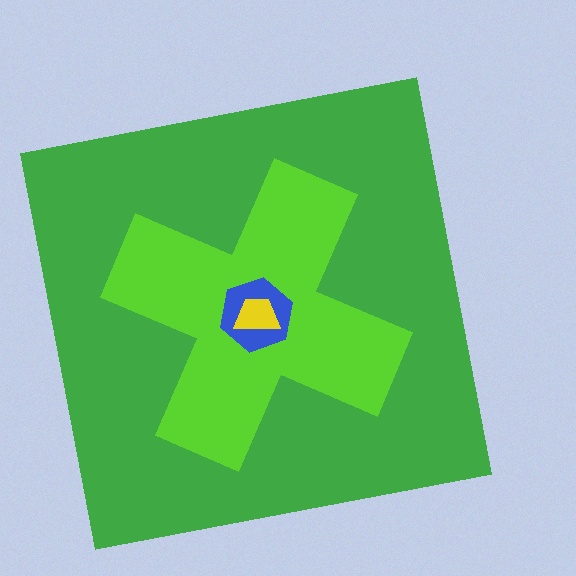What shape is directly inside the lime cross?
The blue hexagon.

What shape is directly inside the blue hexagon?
The yellow trapezoid.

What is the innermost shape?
The yellow trapezoid.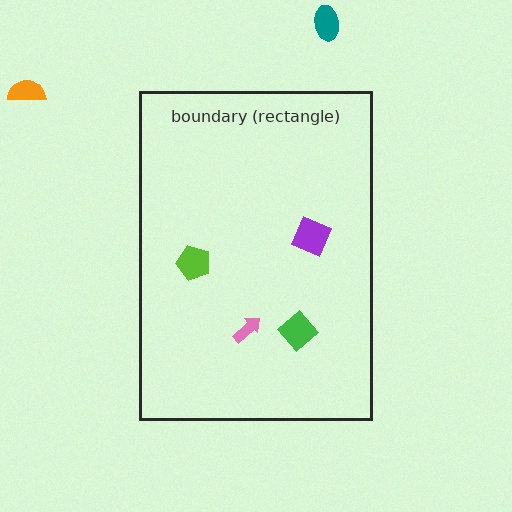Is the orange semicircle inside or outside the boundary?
Outside.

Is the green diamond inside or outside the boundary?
Inside.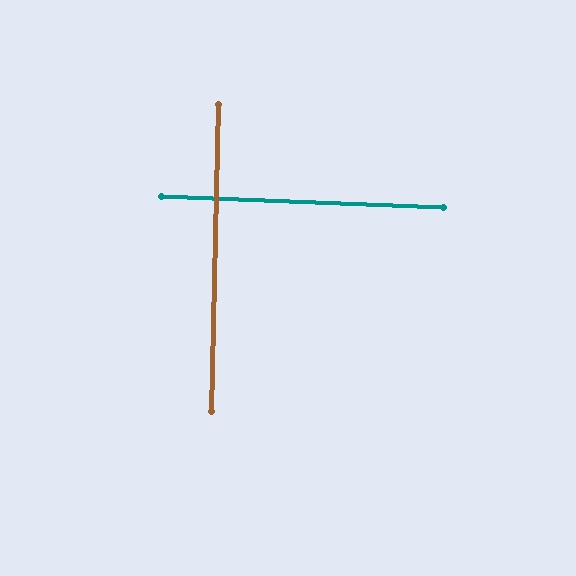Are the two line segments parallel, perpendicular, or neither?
Perpendicular — they meet at approximately 89°.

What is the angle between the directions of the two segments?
Approximately 89 degrees.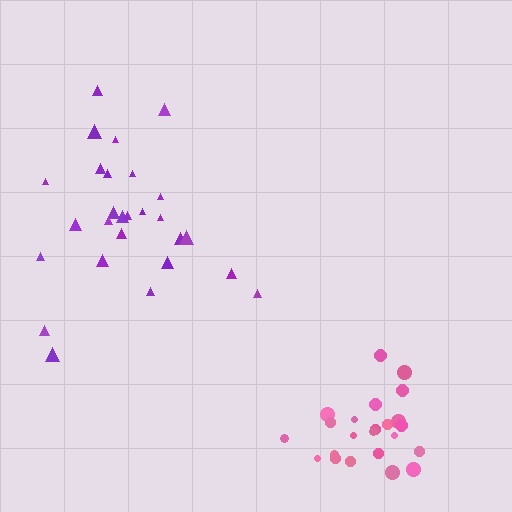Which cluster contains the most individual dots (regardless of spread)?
Purple (27).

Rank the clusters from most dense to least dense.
pink, purple.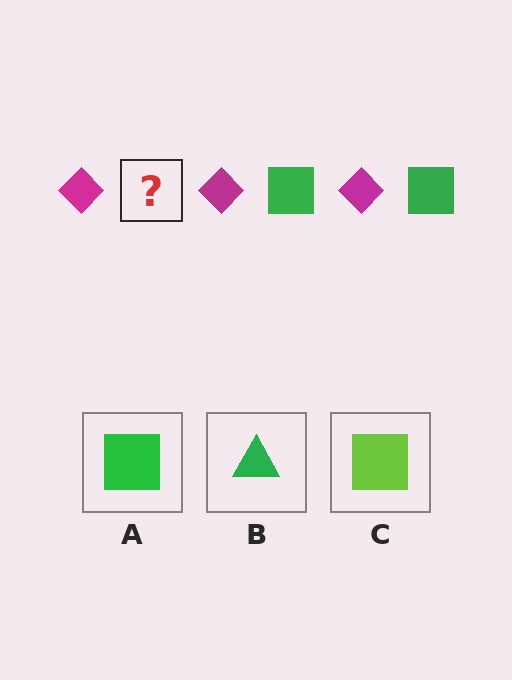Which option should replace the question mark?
Option A.